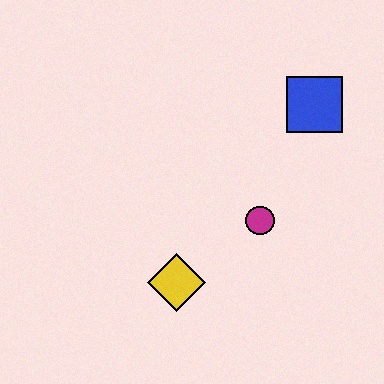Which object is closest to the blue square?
The magenta circle is closest to the blue square.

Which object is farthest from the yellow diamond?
The blue square is farthest from the yellow diamond.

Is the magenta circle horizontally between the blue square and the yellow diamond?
Yes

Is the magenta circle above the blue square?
No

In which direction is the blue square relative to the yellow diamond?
The blue square is above the yellow diamond.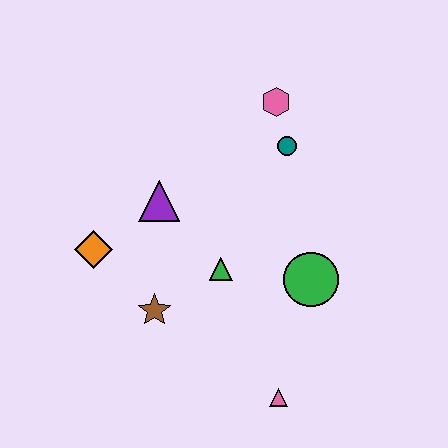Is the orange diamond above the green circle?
Yes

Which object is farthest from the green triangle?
The pink hexagon is farthest from the green triangle.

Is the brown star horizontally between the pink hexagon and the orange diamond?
Yes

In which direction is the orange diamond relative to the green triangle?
The orange diamond is to the left of the green triangle.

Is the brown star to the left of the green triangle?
Yes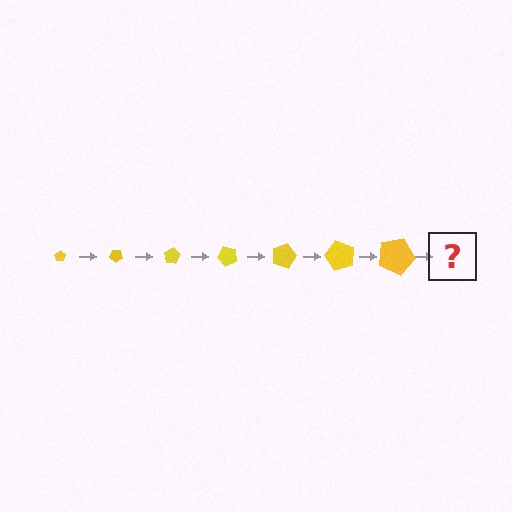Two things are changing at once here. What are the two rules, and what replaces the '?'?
The two rules are that the pentagon grows larger each step and it rotates 40 degrees each step. The '?' should be a pentagon, larger than the previous one and rotated 280 degrees from the start.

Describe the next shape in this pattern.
It should be a pentagon, larger than the previous one and rotated 280 degrees from the start.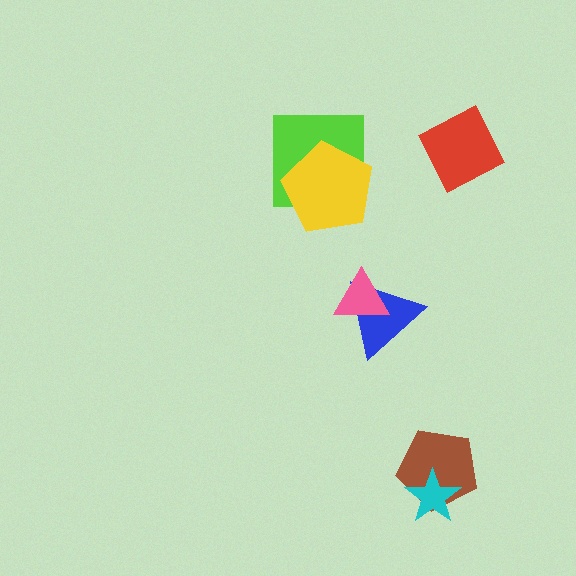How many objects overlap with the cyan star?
1 object overlaps with the cyan star.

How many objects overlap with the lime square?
1 object overlaps with the lime square.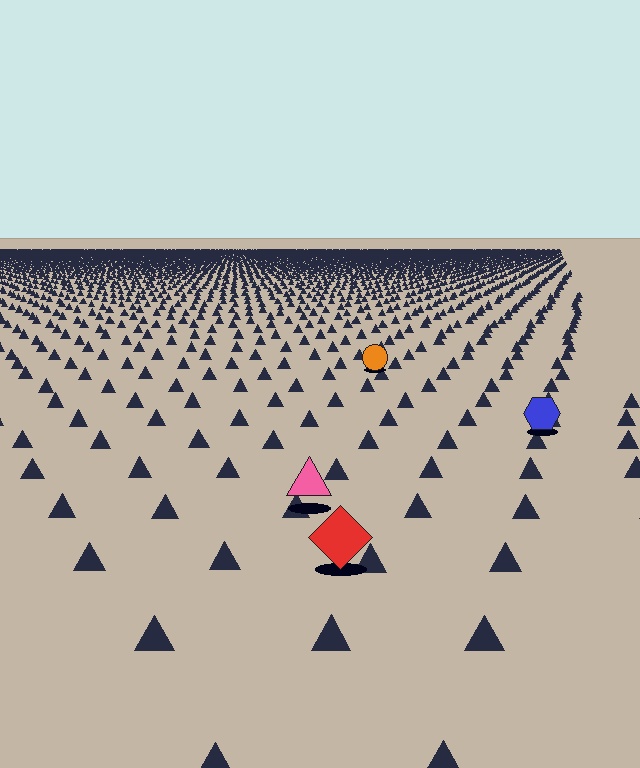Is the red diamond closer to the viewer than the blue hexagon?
Yes. The red diamond is closer — you can tell from the texture gradient: the ground texture is coarser near it.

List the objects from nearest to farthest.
From nearest to farthest: the red diamond, the pink triangle, the blue hexagon, the orange circle.